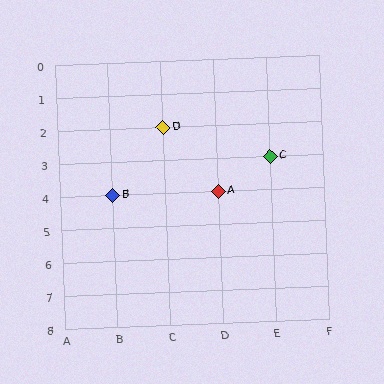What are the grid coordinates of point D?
Point D is at grid coordinates (C, 2).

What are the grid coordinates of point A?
Point A is at grid coordinates (D, 4).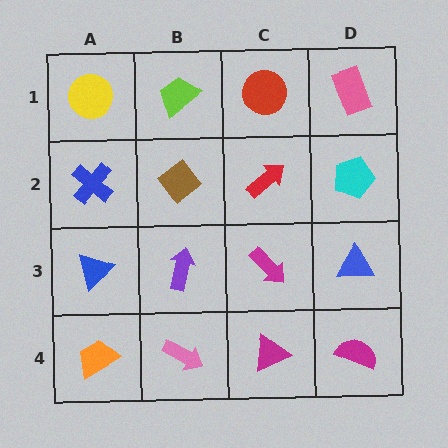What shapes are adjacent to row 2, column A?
A yellow circle (row 1, column A), a blue triangle (row 3, column A), a brown diamond (row 2, column B).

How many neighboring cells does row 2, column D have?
3.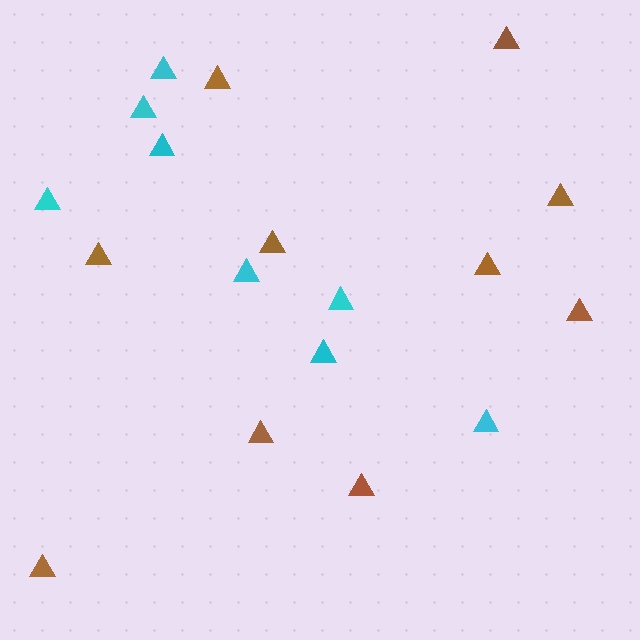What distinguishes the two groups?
There are 2 groups: one group of cyan triangles (8) and one group of brown triangles (10).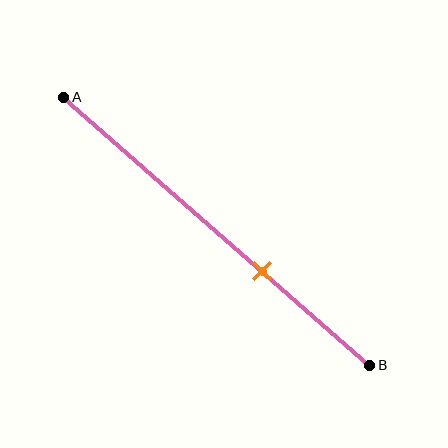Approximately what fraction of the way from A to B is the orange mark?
The orange mark is approximately 65% of the way from A to B.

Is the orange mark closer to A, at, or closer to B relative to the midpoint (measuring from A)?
The orange mark is closer to point B than the midpoint of segment AB.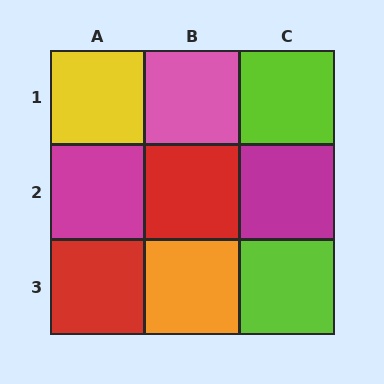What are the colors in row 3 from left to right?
Red, orange, lime.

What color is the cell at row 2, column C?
Magenta.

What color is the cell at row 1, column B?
Pink.